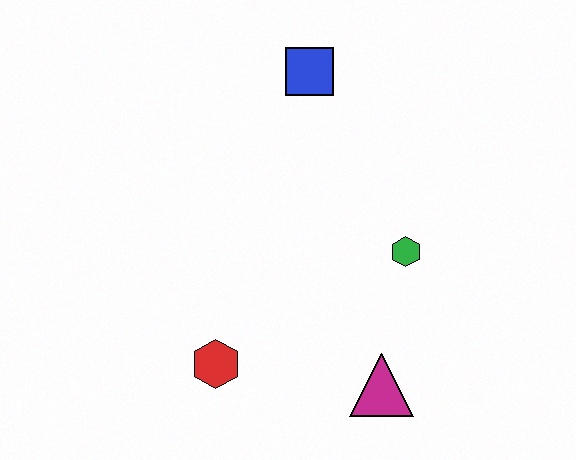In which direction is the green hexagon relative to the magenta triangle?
The green hexagon is above the magenta triangle.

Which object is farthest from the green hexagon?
The red hexagon is farthest from the green hexagon.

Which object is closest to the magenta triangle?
The green hexagon is closest to the magenta triangle.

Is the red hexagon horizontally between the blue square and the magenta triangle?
No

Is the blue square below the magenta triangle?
No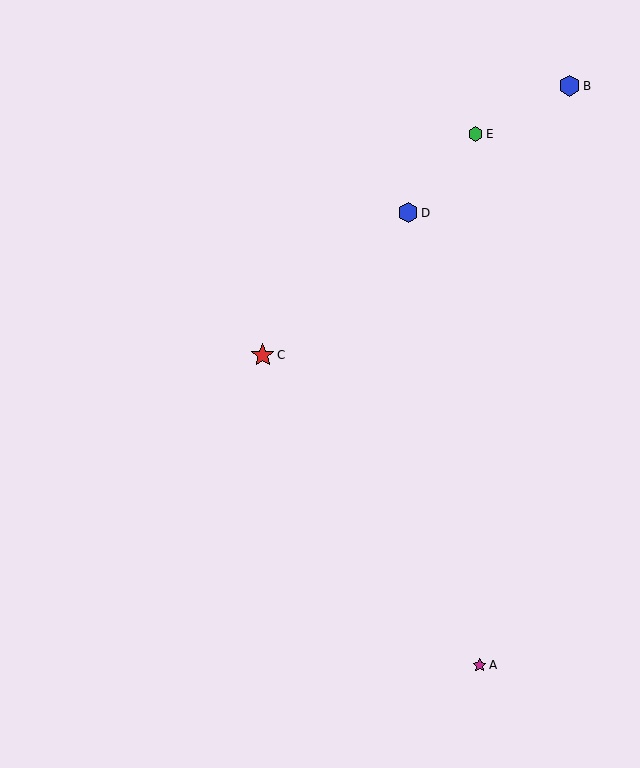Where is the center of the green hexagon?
The center of the green hexagon is at (475, 134).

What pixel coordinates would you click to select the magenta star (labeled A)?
Click at (480, 665) to select the magenta star A.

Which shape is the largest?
The red star (labeled C) is the largest.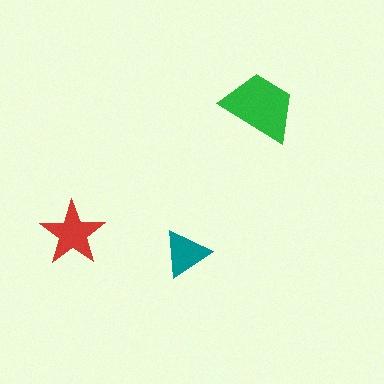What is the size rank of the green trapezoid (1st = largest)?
1st.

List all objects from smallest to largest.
The teal triangle, the red star, the green trapezoid.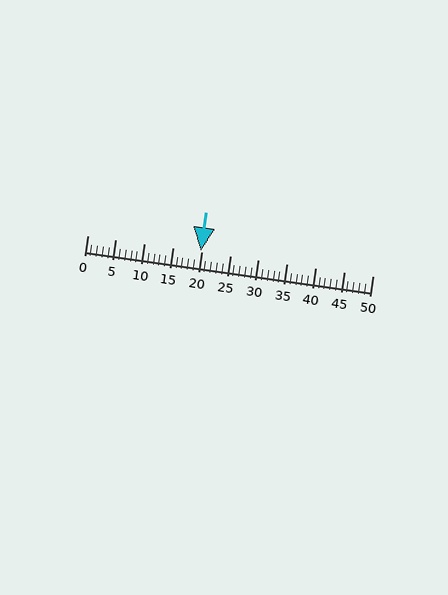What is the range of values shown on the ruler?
The ruler shows values from 0 to 50.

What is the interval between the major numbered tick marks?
The major tick marks are spaced 5 units apart.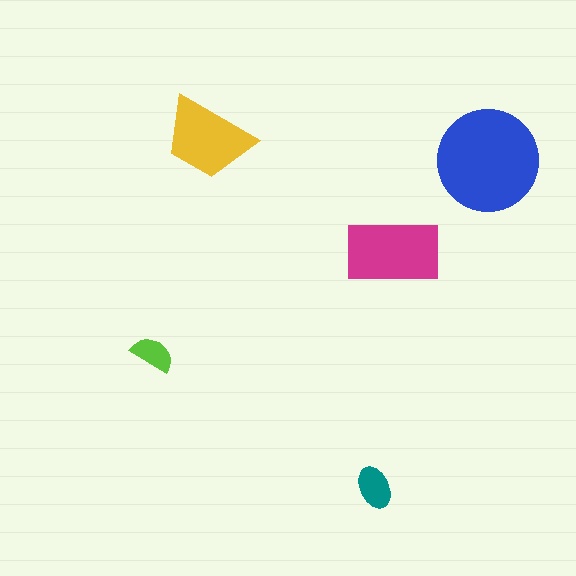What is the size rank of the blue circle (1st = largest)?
1st.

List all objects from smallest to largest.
The lime semicircle, the teal ellipse, the yellow trapezoid, the magenta rectangle, the blue circle.